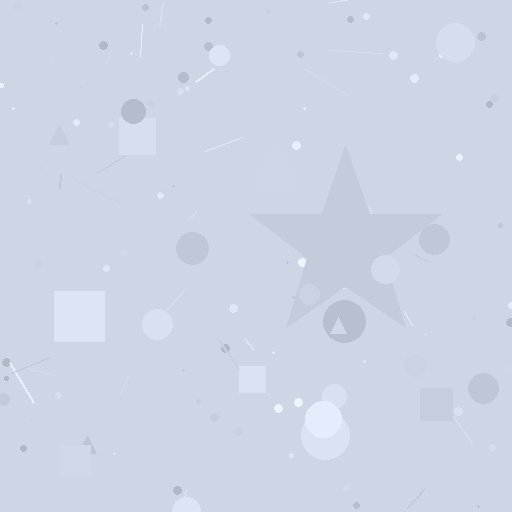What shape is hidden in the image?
A star is hidden in the image.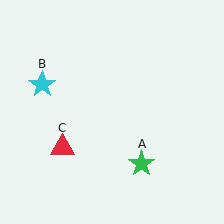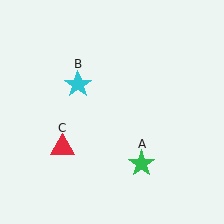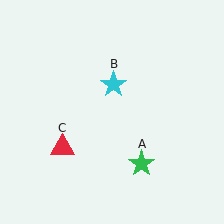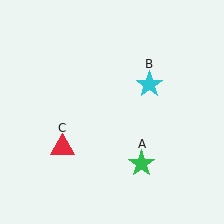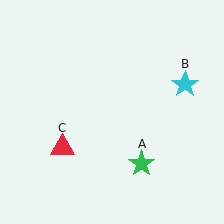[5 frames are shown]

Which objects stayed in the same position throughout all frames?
Green star (object A) and red triangle (object C) remained stationary.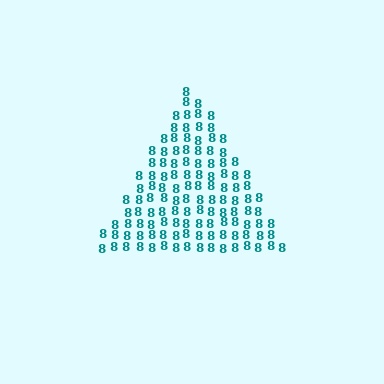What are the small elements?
The small elements are digit 8's.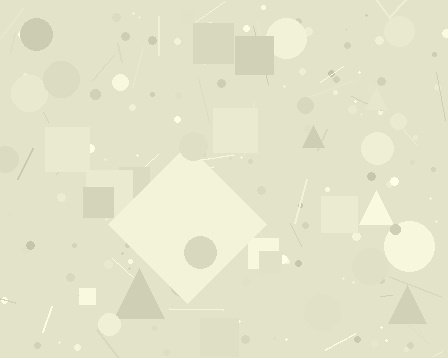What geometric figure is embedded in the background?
A diamond is embedded in the background.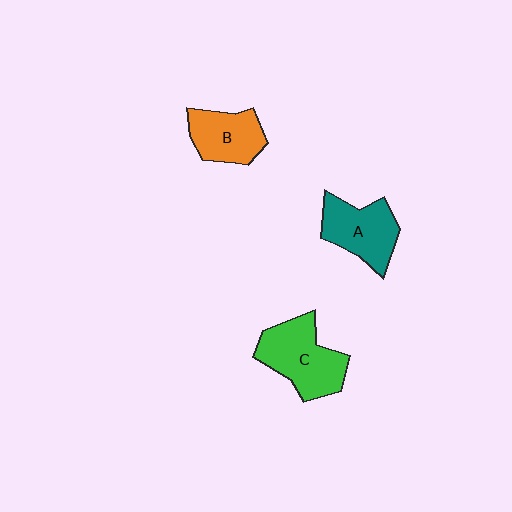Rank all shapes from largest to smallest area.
From largest to smallest: C (green), A (teal), B (orange).